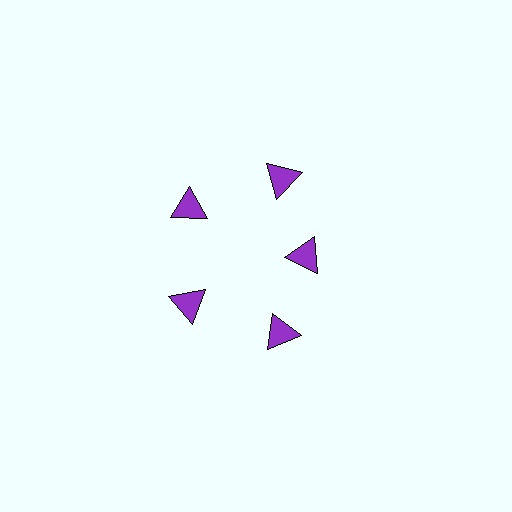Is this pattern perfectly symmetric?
No. The 5 purple triangles are arranged in a ring, but one element near the 3 o'clock position is pulled inward toward the center, breaking the 5-fold rotational symmetry.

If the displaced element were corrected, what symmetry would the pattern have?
It would have 5-fold rotational symmetry — the pattern would map onto itself every 72 degrees.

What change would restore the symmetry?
The symmetry would be restored by moving it outward, back onto the ring so that all 5 triangles sit at equal angles and equal distance from the center.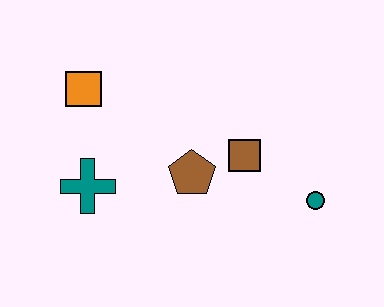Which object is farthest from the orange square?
The teal circle is farthest from the orange square.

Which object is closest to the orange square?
The teal cross is closest to the orange square.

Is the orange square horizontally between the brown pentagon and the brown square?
No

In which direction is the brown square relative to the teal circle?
The brown square is to the left of the teal circle.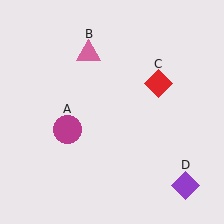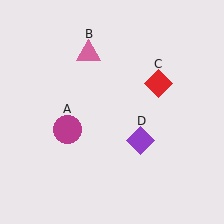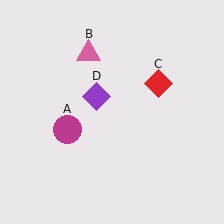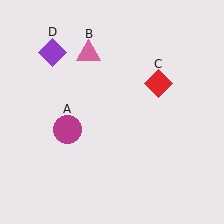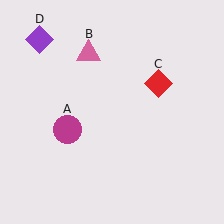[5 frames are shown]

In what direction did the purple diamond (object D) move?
The purple diamond (object D) moved up and to the left.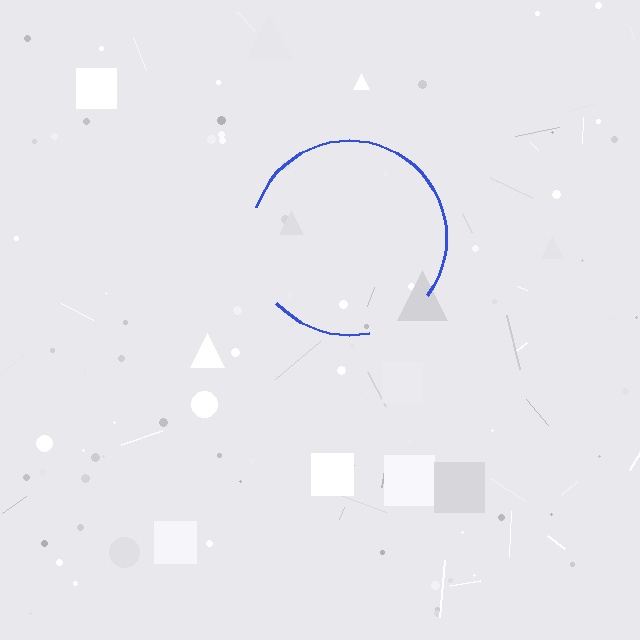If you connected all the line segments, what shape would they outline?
They would outline a circle.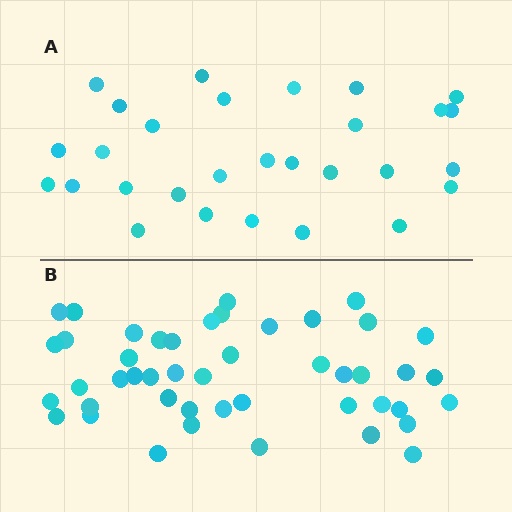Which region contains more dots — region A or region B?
Region B (the bottom region) has more dots.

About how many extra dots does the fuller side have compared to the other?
Region B has approximately 15 more dots than region A.